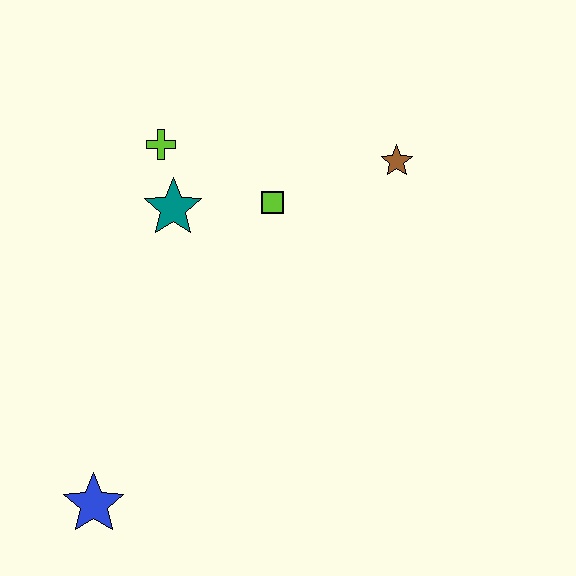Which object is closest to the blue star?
The teal star is closest to the blue star.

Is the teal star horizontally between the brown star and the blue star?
Yes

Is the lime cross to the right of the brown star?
No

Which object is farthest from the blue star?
The brown star is farthest from the blue star.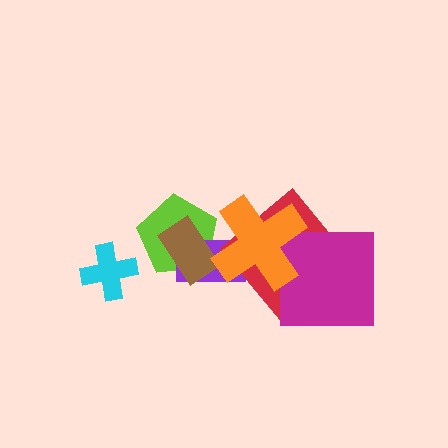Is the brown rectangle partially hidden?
Yes, it is partially covered by another shape.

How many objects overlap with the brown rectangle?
3 objects overlap with the brown rectangle.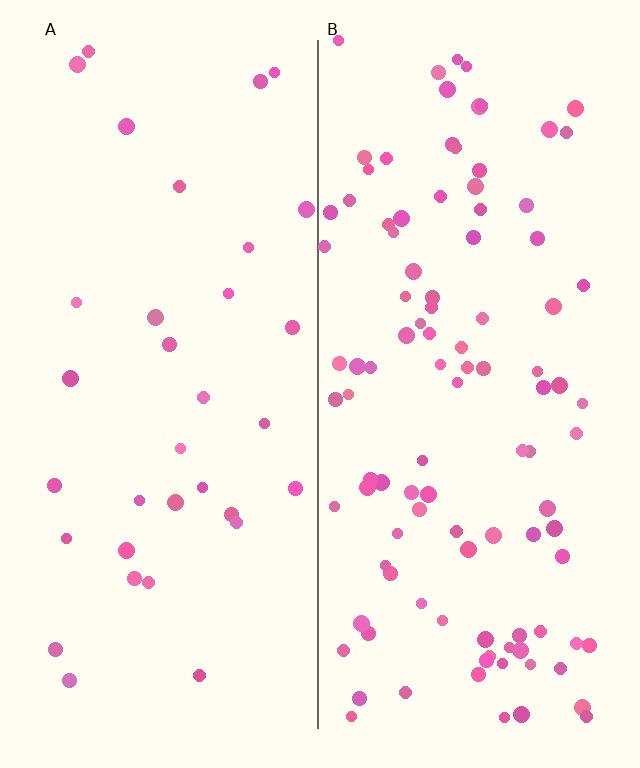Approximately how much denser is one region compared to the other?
Approximately 3.1× — region B over region A.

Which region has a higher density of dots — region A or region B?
B (the right).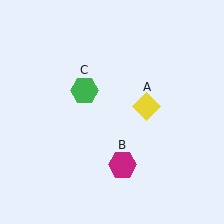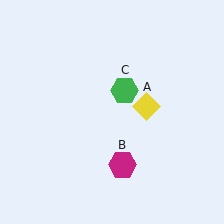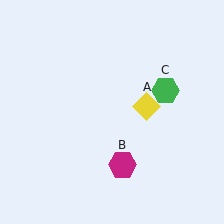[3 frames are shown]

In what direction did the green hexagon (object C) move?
The green hexagon (object C) moved right.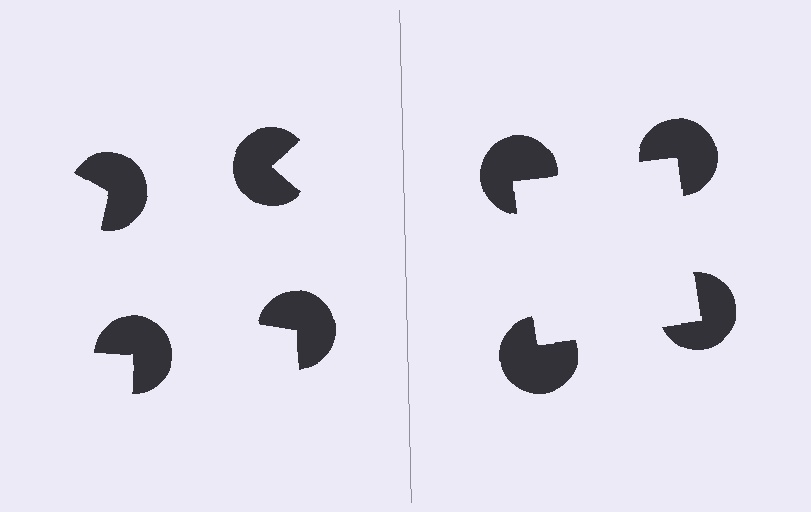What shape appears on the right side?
An illusory square.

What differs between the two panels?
The pac-man discs are positioned identically on both sides; only the wedge orientations differ. On the right they align to a square; on the left they are misaligned.